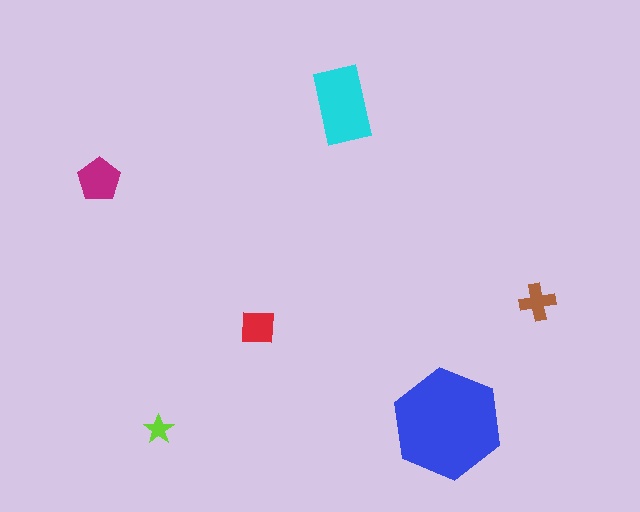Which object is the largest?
The blue hexagon.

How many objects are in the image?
There are 6 objects in the image.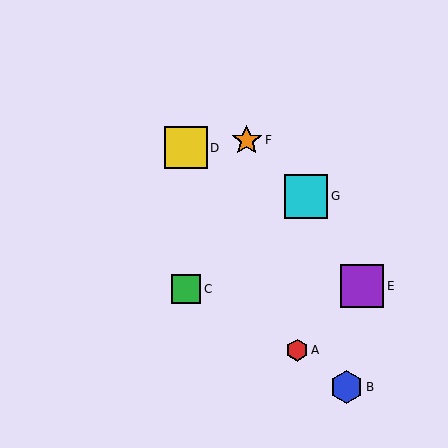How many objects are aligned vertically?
2 objects (C, D) are aligned vertically.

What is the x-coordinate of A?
Object A is at x≈297.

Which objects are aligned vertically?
Objects C, D are aligned vertically.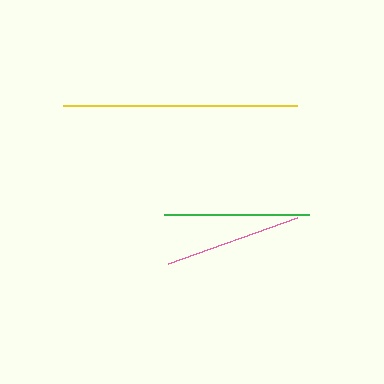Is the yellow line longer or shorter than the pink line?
The yellow line is longer than the pink line.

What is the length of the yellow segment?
The yellow segment is approximately 234 pixels long.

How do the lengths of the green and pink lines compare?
The green and pink lines are approximately the same length.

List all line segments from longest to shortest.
From longest to shortest: yellow, green, pink.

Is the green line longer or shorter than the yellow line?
The yellow line is longer than the green line.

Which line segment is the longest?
The yellow line is the longest at approximately 234 pixels.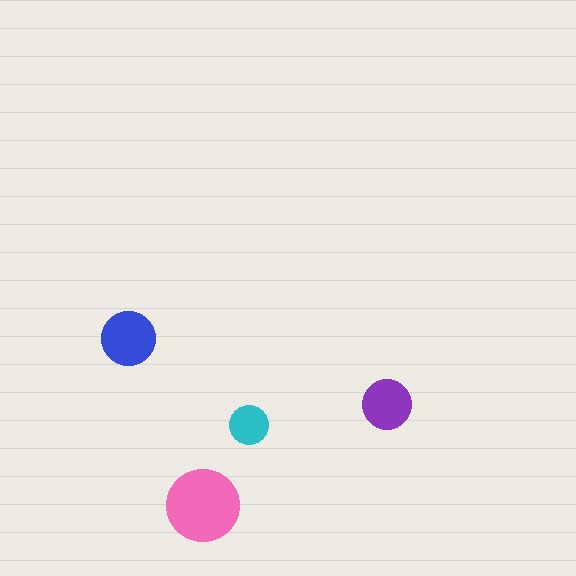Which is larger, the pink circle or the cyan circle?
The pink one.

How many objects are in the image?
There are 4 objects in the image.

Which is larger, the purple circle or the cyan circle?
The purple one.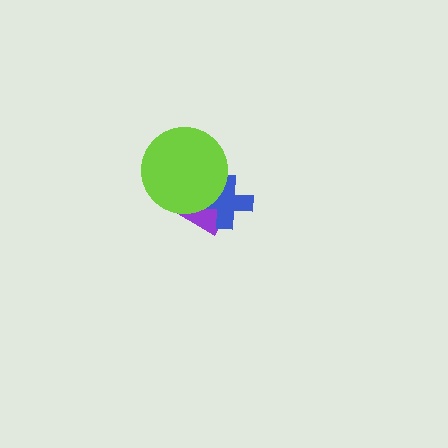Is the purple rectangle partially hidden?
Yes, it is partially covered by another shape.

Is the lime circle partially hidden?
No, no other shape covers it.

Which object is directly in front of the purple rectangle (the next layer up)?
The blue cross is directly in front of the purple rectangle.